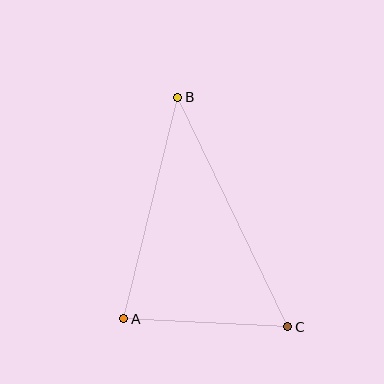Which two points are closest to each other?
Points A and C are closest to each other.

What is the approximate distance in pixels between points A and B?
The distance between A and B is approximately 228 pixels.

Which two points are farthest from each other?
Points B and C are farthest from each other.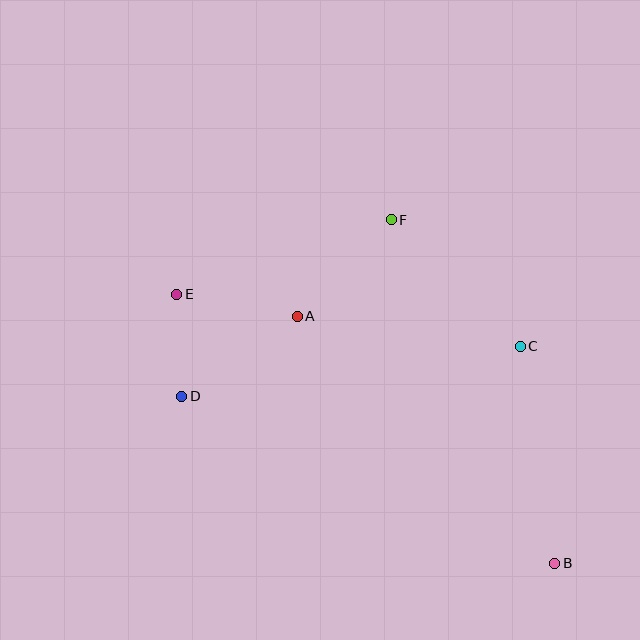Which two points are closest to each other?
Points D and E are closest to each other.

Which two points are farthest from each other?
Points B and E are farthest from each other.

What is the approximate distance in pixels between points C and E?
The distance between C and E is approximately 347 pixels.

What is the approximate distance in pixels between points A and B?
The distance between A and B is approximately 357 pixels.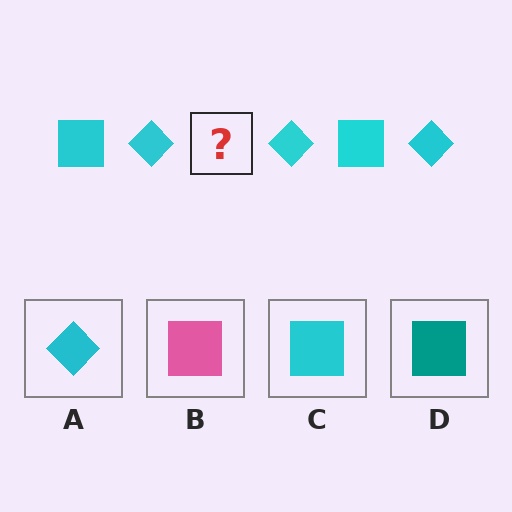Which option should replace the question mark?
Option C.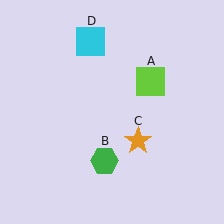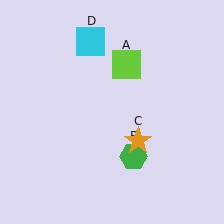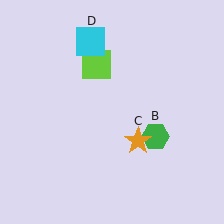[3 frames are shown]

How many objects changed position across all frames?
2 objects changed position: lime square (object A), green hexagon (object B).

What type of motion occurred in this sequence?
The lime square (object A), green hexagon (object B) rotated counterclockwise around the center of the scene.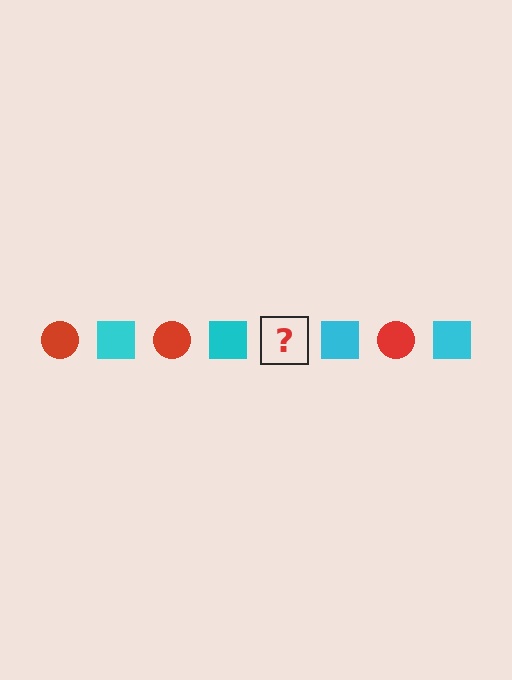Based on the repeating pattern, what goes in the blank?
The blank should be a red circle.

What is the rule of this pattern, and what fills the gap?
The rule is that the pattern alternates between red circle and cyan square. The gap should be filled with a red circle.